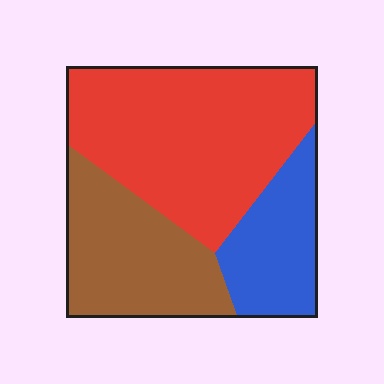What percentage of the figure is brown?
Brown covers roughly 30% of the figure.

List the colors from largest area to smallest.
From largest to smallest: red, brown, blue.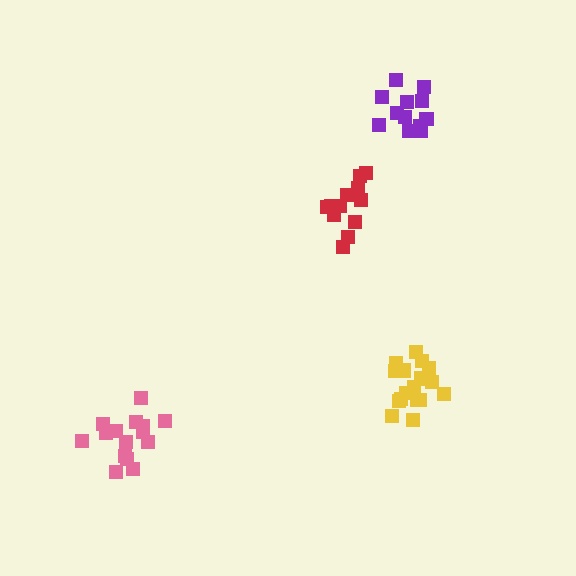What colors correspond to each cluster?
The clusters are colored: pink, yellow, purple, red.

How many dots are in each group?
Group 1: 15 dots, Group 2: 17 dots, Group 3: 12 dots, Group 4: 12 dots (56 total).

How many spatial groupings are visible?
There are 4 spatial groupings.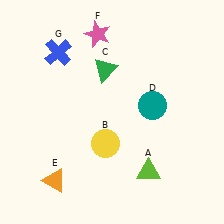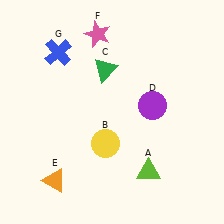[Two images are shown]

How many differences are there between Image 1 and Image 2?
There is 1 difference between the two images.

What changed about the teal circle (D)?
In Image 1, D is teal. In Image 2, it changed to purple.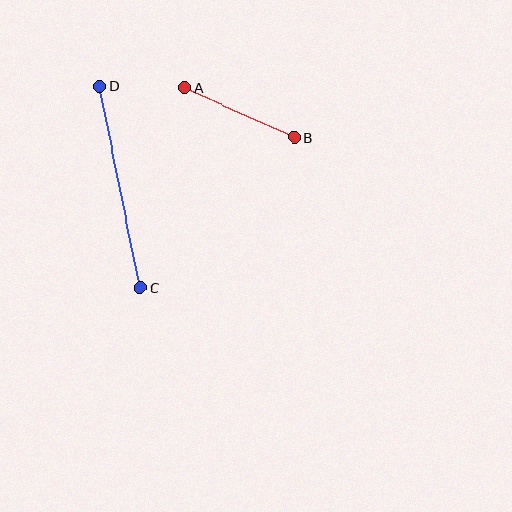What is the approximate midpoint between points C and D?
The midpoint is at approximately (120, 187) pixels.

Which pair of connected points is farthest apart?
Points C and D are farthest apart.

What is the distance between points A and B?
The distance is approximately 120 pixels.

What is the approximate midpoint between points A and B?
The midpoint is at approximately (240, 113) pixels.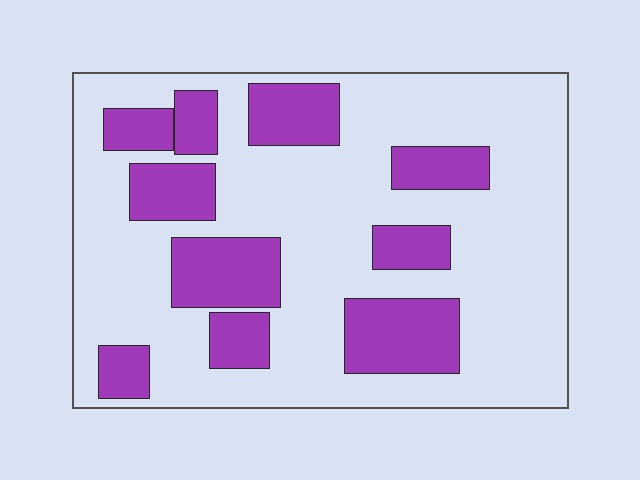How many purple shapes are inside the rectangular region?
10.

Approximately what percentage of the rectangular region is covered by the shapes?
Approximately 30%.